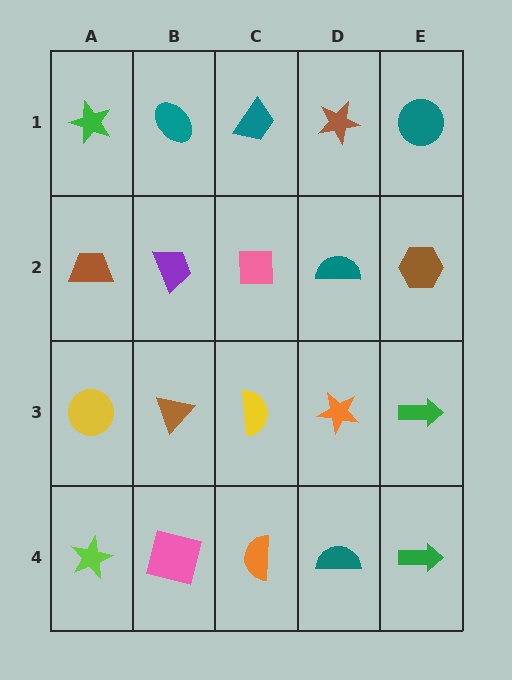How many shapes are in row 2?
5 shapes.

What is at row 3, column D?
An orange star.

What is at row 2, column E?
A brown hexagon.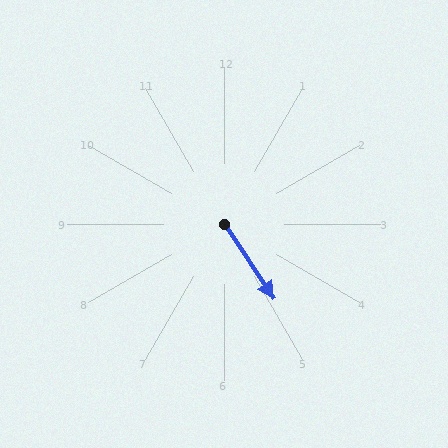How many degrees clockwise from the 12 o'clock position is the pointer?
Approximately 146 degrees.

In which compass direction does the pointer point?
Southeast.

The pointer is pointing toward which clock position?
Roughly 5 o'clock.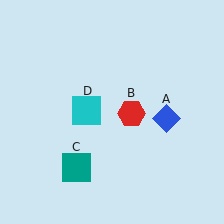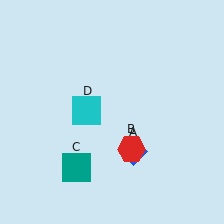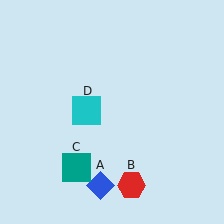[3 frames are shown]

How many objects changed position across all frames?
2 objects changed position: blue diamond (object A), red hexagon (object B).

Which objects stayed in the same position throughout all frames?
Teal square (object C) and cyan square (object D) remained stationary.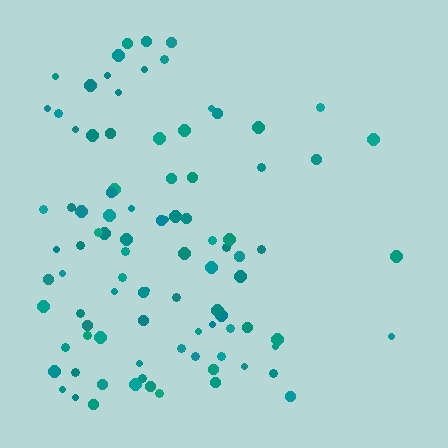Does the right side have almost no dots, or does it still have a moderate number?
Still a moderate number, just noticeably fewer than the left.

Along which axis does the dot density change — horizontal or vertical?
Horizontal.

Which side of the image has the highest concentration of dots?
The left.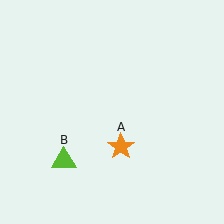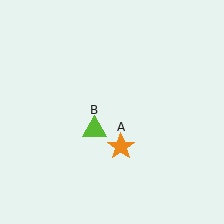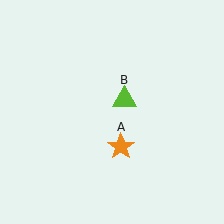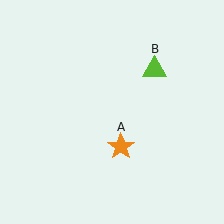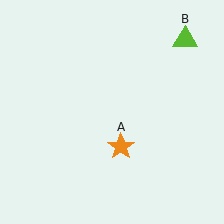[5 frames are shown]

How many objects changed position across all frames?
1 object changed position: lime triangle (object B).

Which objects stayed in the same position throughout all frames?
Orange star (object A) remained stationary.